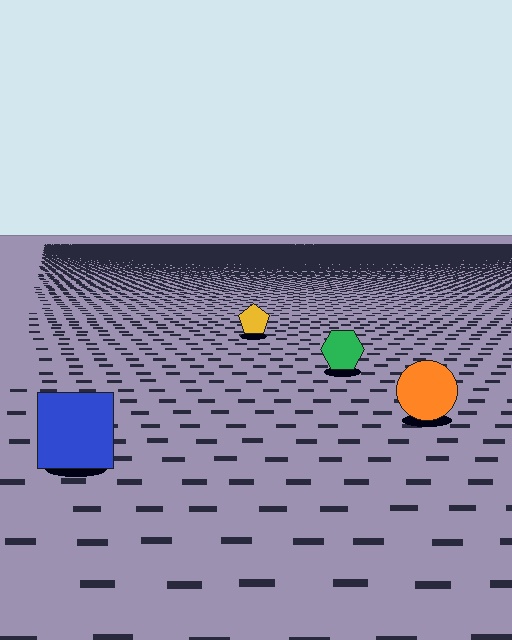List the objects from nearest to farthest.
From nearest to farthest: the blue square, the orange circle, the green hexagon, the yellow pentagon.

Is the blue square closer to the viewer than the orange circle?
Yes. The blue square is closer — you can tell from the texture gradient: the ground texture is coarser near it.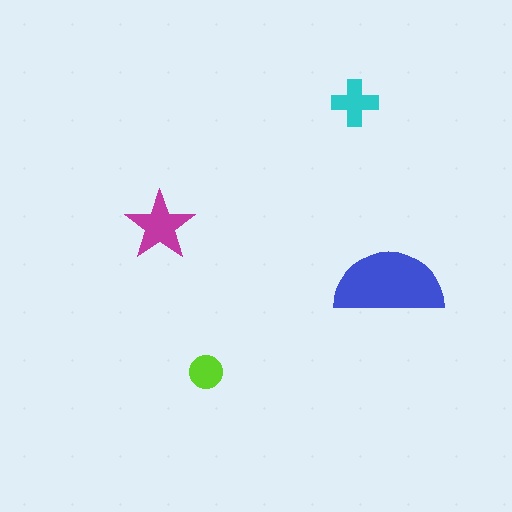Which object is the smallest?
The lime circle.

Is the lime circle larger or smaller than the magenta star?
Smaller.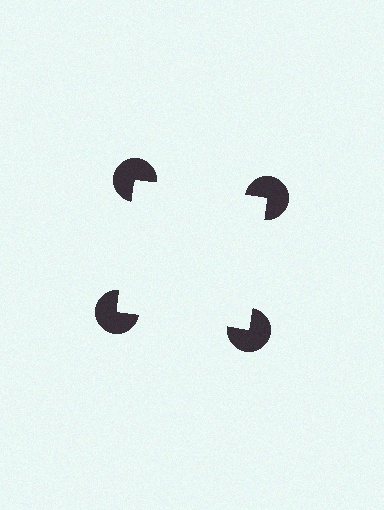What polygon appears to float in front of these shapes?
An illusory square — its edges are inferred from the aligned wedge cuts in the pac-man discs, not physically drawn.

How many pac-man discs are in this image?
There are 4 — one at each vertex of the illusory square.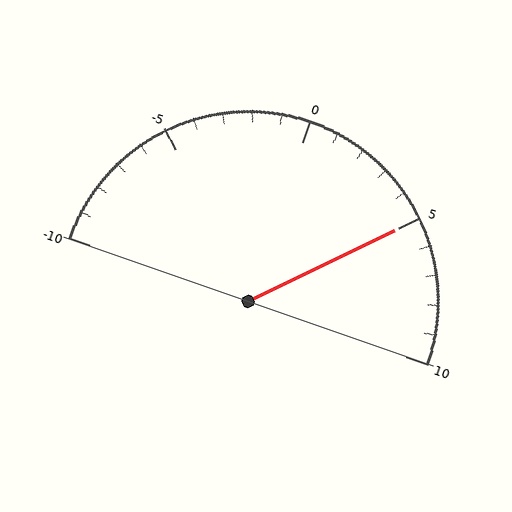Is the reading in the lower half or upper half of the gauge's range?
The reading is in the upper half of the range (-10 to 10).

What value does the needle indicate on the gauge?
The needle indicates approximately 5.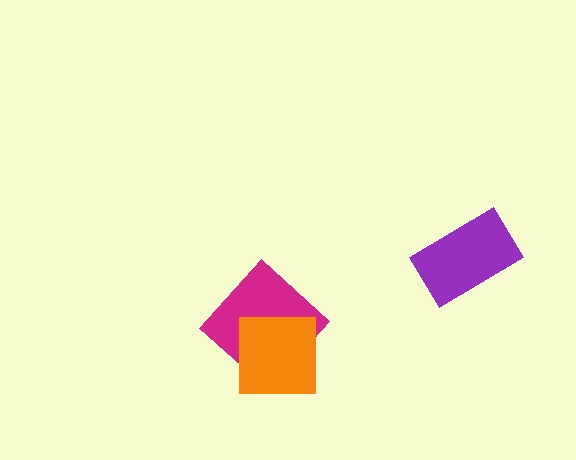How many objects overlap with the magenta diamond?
1 object overlaps with the magenta diamond.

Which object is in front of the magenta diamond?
The orange square is in front of the magenta diamond.